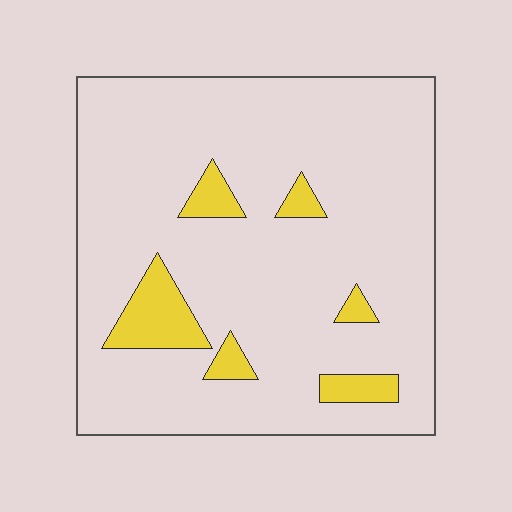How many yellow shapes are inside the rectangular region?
6.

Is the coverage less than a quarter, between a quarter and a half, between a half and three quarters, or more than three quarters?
Less than a quarter.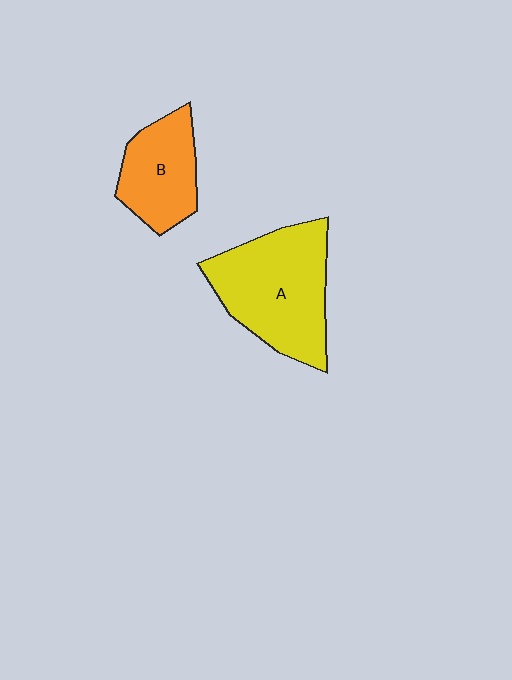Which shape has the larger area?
Shape A (yellow).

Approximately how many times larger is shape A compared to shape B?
Approximately 1.7 times.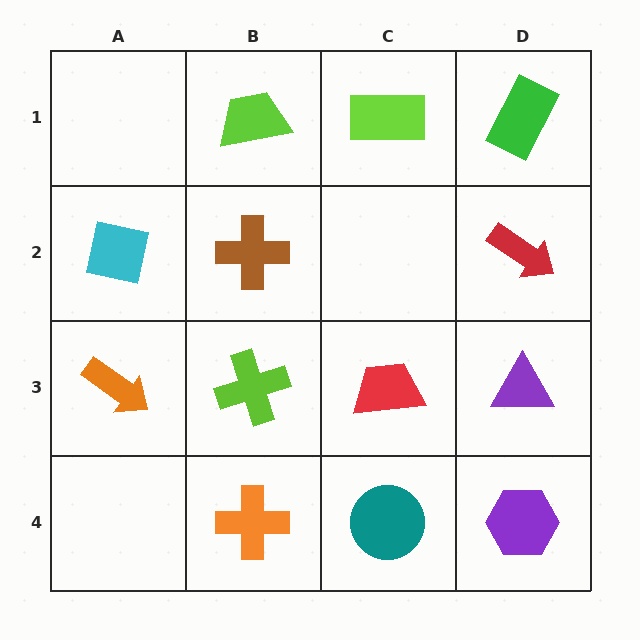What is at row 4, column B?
An orange cross.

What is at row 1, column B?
A lime trapezoid.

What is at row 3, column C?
A red trapezoid.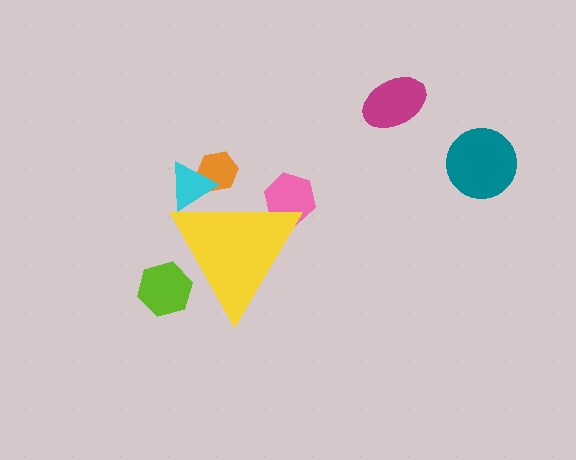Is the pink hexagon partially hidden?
Yes, the pink hexagon is partially hidden behind the yellow triangle.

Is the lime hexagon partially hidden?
Yes, the lime hexagon is partially hidden behind the yellow triangle.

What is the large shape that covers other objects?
A yellow triangle.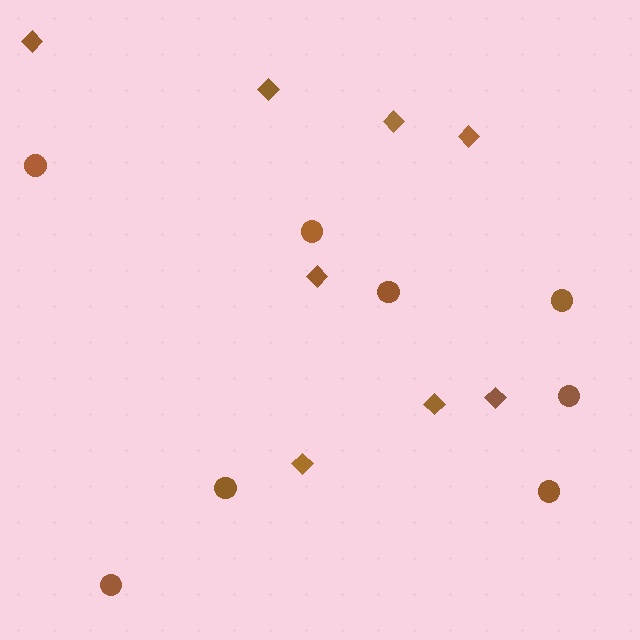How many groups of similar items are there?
There are 2 groups: one group of diamonds (8) and one group of circles (8).